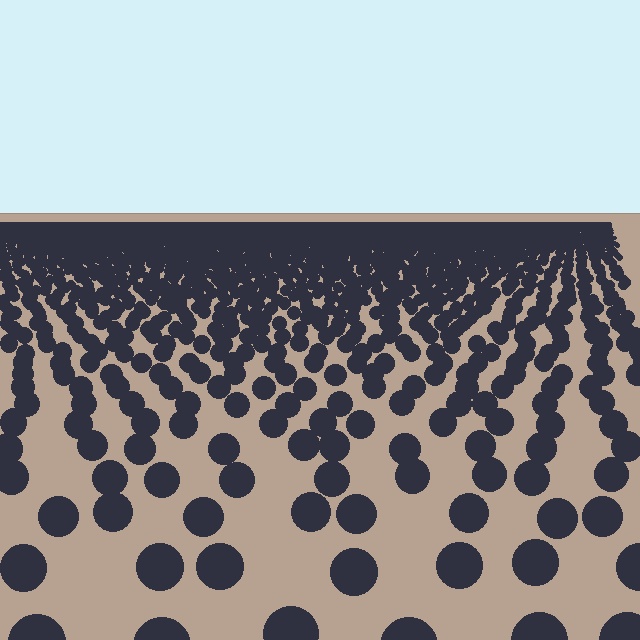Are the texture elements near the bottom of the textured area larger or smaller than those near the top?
Larger. Near the bottom, elements are closer to the viewer and appear at a bigger on-screen size.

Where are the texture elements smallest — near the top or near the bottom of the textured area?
Near the top.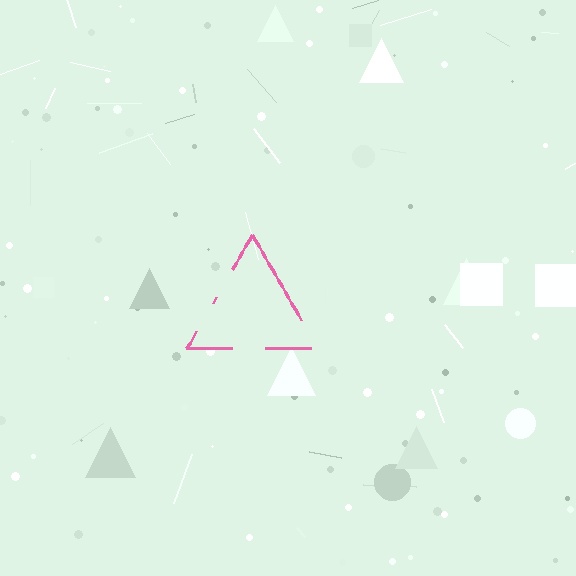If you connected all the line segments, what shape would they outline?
They would outline a triangle.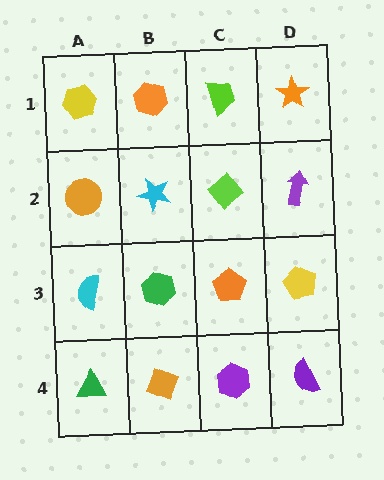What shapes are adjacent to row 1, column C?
A lime diamond (row 2, column C), an orange hexagon (row 1, column B), an orange star (row 1, column D).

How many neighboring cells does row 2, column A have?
3.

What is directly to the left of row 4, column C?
An orange diamond.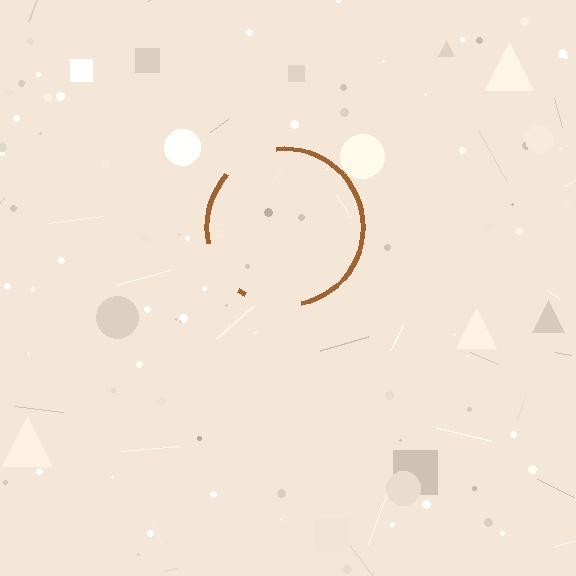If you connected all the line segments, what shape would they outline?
They would outline a circle.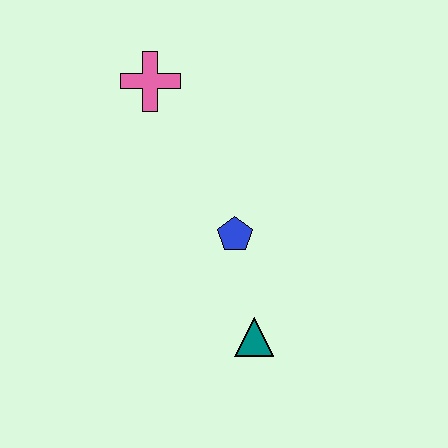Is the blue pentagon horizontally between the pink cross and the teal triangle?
Yes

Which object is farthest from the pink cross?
The teal triangle is farthest from the pink cross.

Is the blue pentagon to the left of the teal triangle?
Yes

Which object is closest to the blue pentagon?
The teal triangle is closest to the blue pentagon.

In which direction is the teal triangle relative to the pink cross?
The teal triangle is below the pink cross.